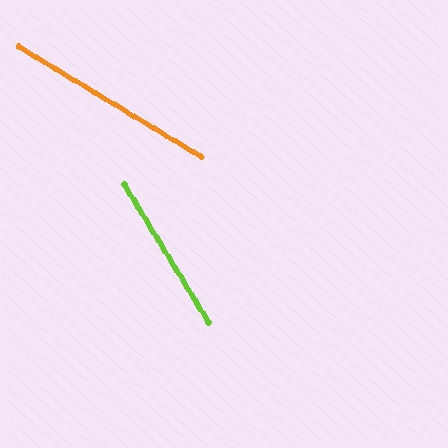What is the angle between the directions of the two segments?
Approximately 27 degrees.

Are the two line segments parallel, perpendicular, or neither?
Neither parallel nor perpendicular — they differ by about 27°.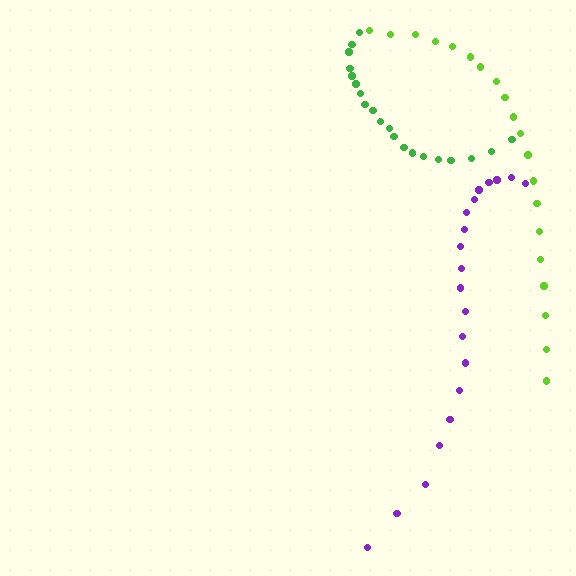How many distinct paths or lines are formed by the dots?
There are 3 distinct paths.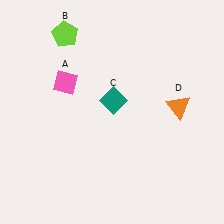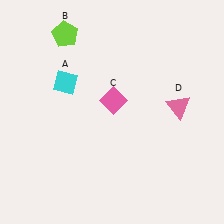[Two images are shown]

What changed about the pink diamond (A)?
In Image 1, A is pink. In Image 2, it changed to cyan.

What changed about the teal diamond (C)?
In Image 1, C is teal. In Image 2, it changed to pink.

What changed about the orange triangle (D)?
In Image 1, D is orange. In Image 2, it changed to pink.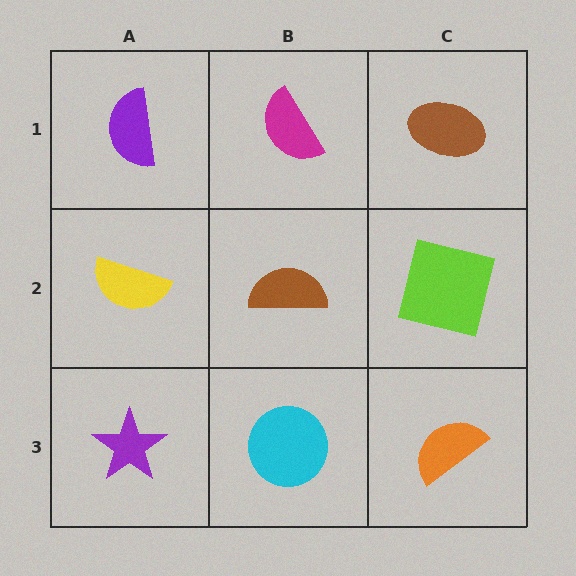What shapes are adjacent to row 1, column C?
A lime square (row 2, column C), a magenta semicircle (row 1, column B).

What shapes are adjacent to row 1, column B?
A brown semicircle (row 2, column B), a purple semicircle (row 1, column A), a brown ellipse (row 1, column C).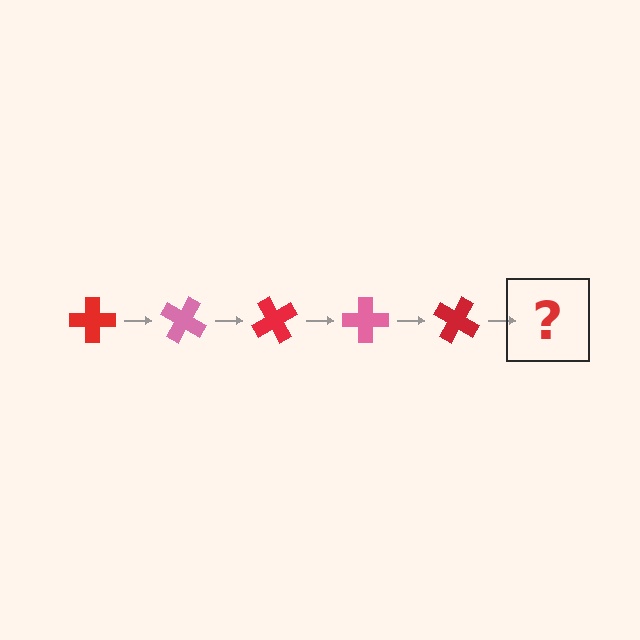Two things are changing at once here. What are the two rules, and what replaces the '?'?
The two rules are that it rotates 30 degrees each step and the color cycles through red and pink. The '?' should be a pink cross, rotated 150 degrees from the start.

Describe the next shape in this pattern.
It should be a pink cross, rotated 150 degrees from the start.